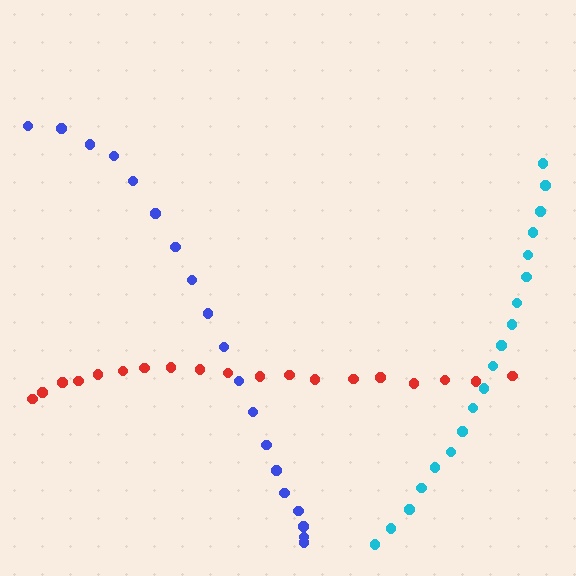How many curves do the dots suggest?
There are 3 distinct paths.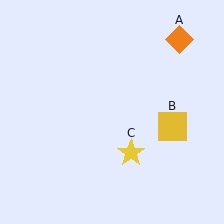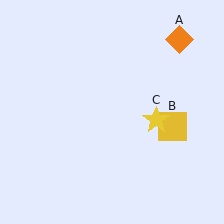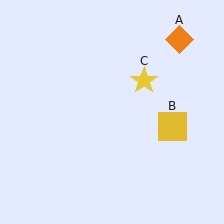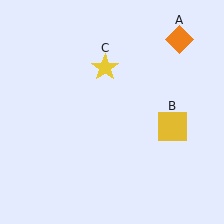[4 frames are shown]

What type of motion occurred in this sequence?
The yellow star (object C) rotated counterclockwise around the center of the scene.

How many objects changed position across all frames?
1 object changed position: yellow star (object C).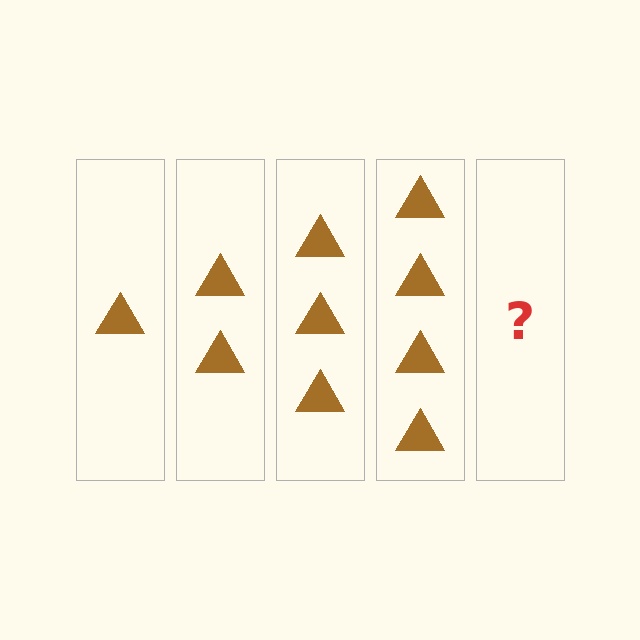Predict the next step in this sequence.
The next step is 5 triangles.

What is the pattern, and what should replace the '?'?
The pattern is that each step adds one more triangle. The '?' should be 5 triangles.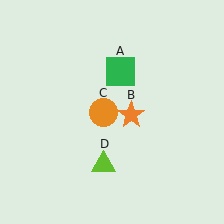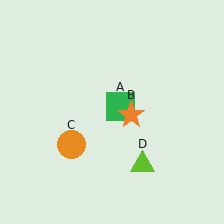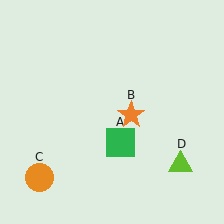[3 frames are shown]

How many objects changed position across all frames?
3 objects changed position: green square (object A), orange circle (object C), lime triangle (object D).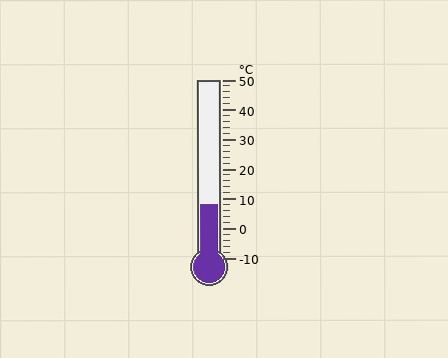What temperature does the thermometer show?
The thermometer shows approximately 8°C.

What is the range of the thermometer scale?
The thermometer scale ranges from -10°C to 50°C.